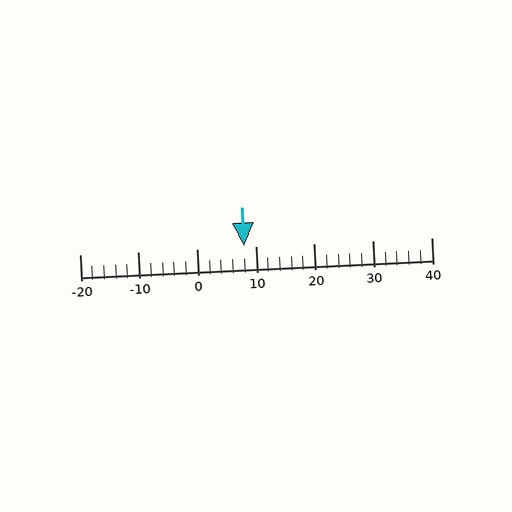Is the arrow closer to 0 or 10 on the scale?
The arrow is closer to 10.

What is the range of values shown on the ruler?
The ruler shows values from -20 to 40.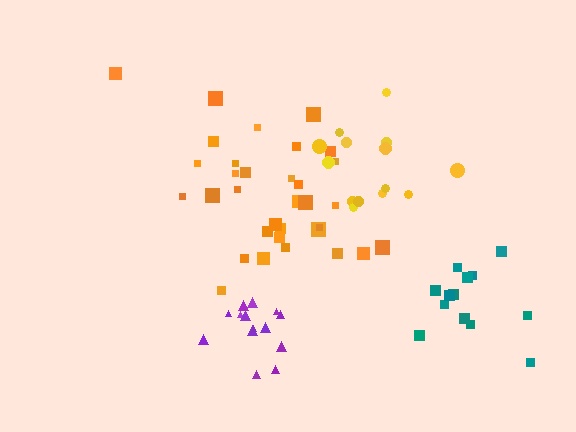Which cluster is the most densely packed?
Purple.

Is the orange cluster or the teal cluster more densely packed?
Orange.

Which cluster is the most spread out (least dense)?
Yellow.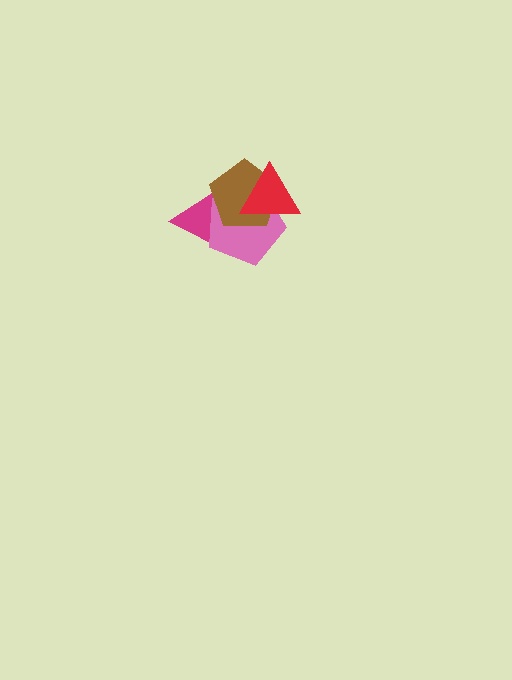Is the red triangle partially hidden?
No, no other shape covers it.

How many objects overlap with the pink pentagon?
3 objects overlap with the pink pentagon.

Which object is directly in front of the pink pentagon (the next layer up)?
The brown pentagon is directly in front of the pink pentagon.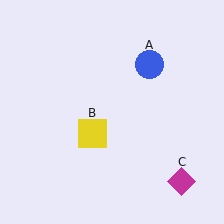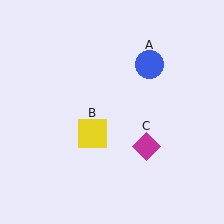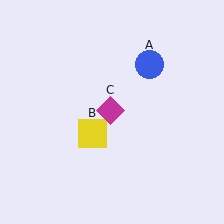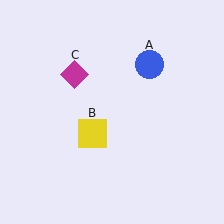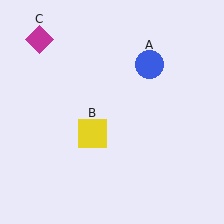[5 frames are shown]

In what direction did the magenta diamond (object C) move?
The magenta diamond (object C) moved up and to the left.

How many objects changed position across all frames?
1 object changed position: magenta diamond (object C).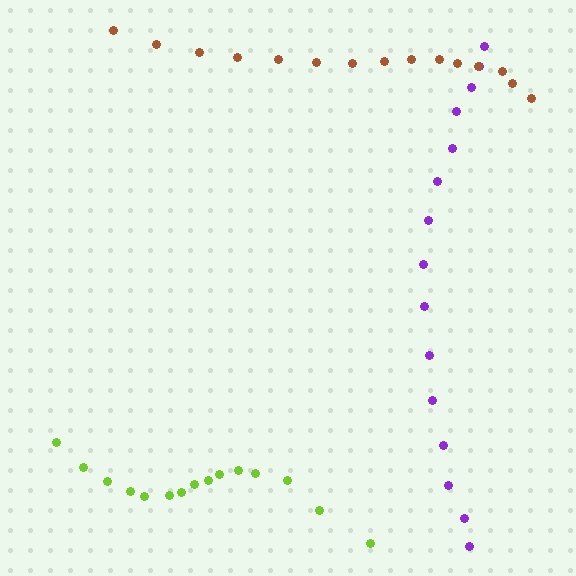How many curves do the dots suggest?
There are 3 distinct paths.